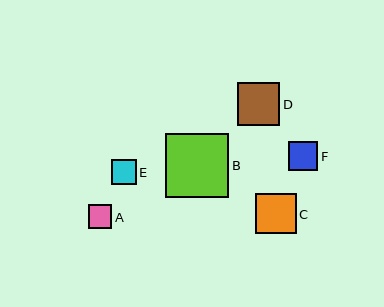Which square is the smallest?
Square A is the smallest with a size of approximately 23 pixels.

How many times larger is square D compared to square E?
Square D is approximately 1.7 times the size of square E.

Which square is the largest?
Square B is the largest with a size of approximately 64 pixels.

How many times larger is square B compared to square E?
Square B is approximately 2.6 times the size of square E.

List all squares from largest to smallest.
From largest to smallest: B, D, C, F, E, A.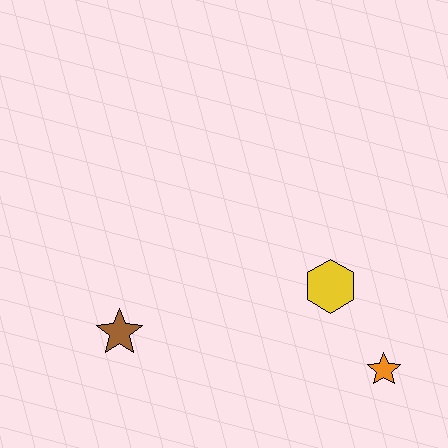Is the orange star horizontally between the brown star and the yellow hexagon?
No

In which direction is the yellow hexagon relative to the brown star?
The yellow hexagon is to the right of the brown star.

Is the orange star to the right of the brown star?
Yes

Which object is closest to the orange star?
The yellow hexagon is closest to the orange star.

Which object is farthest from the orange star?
The brown star is farthest from the orange star.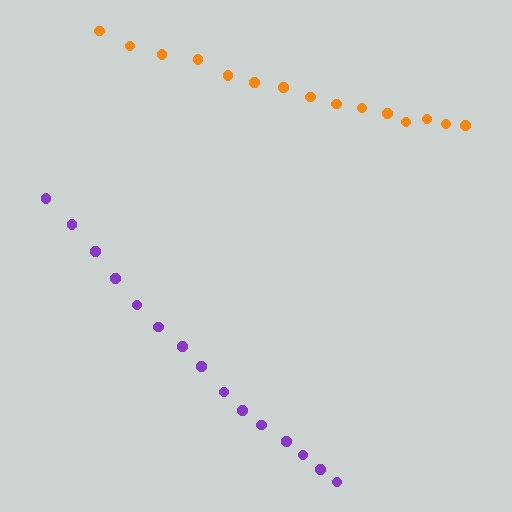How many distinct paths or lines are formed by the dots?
There are 2 distinct paths.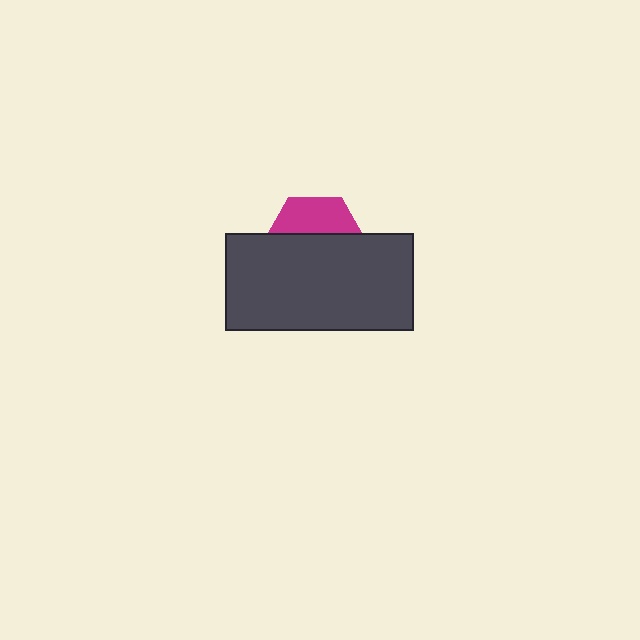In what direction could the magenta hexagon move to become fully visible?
The magenta hexagon could move up. That would shift it out from behind the dark gray rectangle entirely.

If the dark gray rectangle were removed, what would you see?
You would see the complete magenta hexagon.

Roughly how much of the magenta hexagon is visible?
A small part of it is visible (roughly 36%).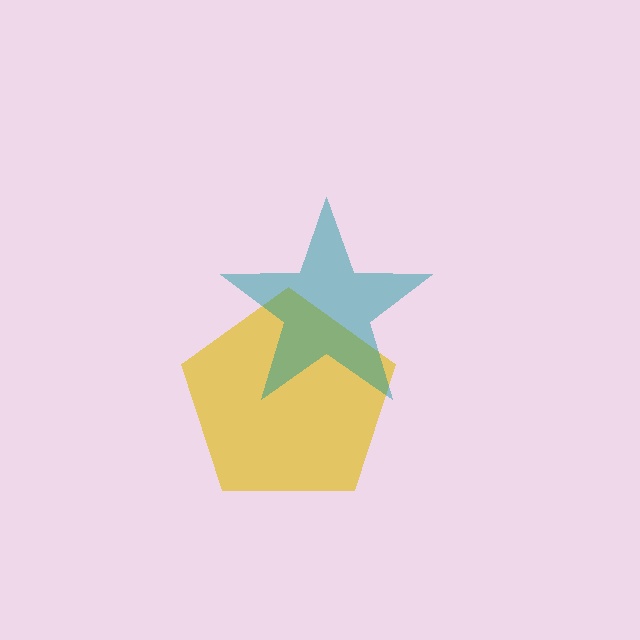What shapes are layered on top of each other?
The layered shapes are: a yellow pentagon, a teal star.